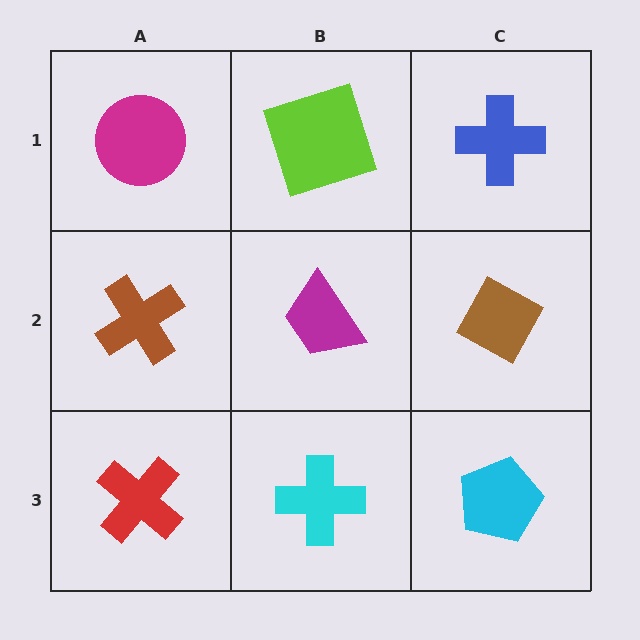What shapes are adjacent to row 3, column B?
A magenta trapezoid (row 2, column B), a red cross (row 3, column A), a cyan pentagon (row 3, column C).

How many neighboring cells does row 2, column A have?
3.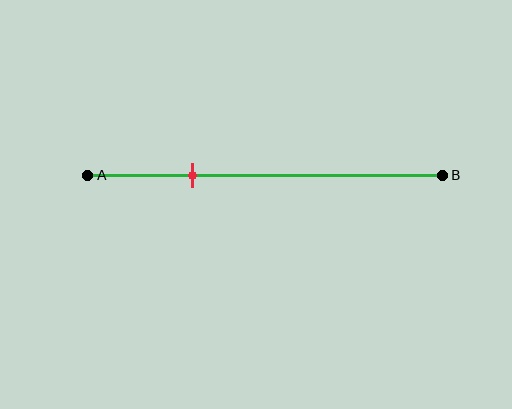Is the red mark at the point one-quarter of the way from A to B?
No, the mark is at about 30% from A, not at the 25% one-quarter point.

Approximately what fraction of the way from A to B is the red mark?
The red mark is approximately 30% of the way from A to B.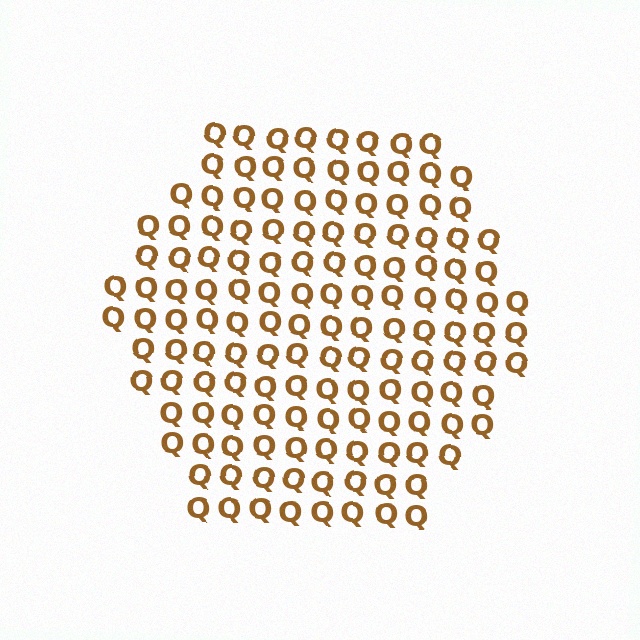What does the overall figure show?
The overall figure shows a hexagon.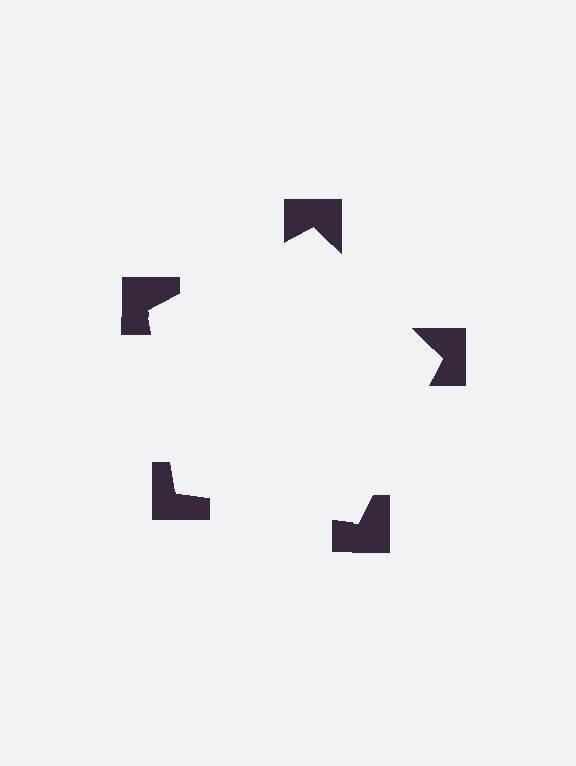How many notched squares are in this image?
There are 5 — one at each vertex of the illusory pentagon.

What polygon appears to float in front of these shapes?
An illusory pentagon — its edges are inferred from the aligned wedge cuts in the notched squares, not physically drawn.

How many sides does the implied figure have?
5 sides.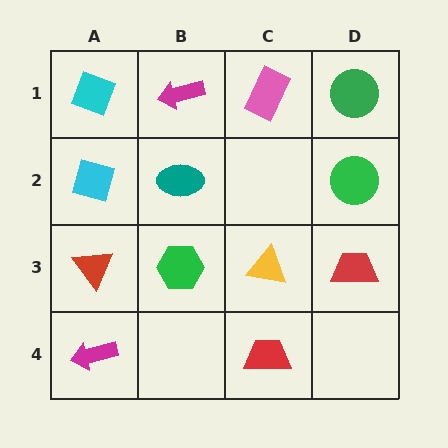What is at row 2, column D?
A green circle.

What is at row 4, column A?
A magenta arrow.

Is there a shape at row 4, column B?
No, that cell is empty.